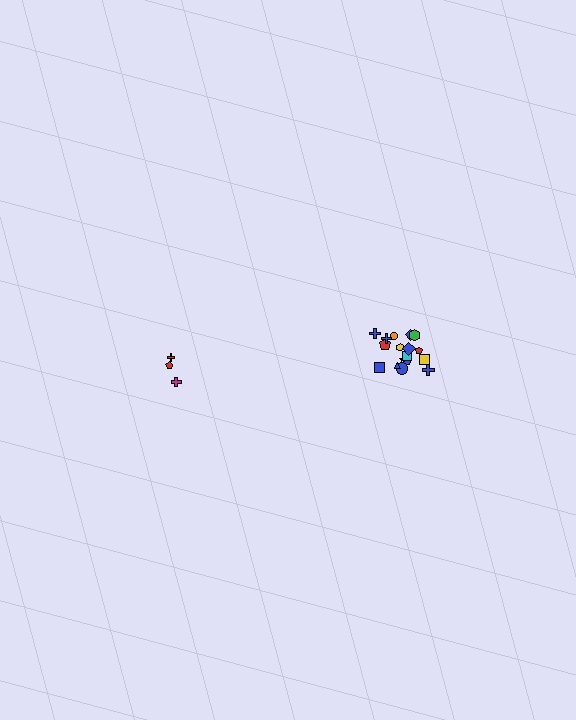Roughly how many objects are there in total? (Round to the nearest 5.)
Roughly 20 objects in total.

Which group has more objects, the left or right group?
The right group.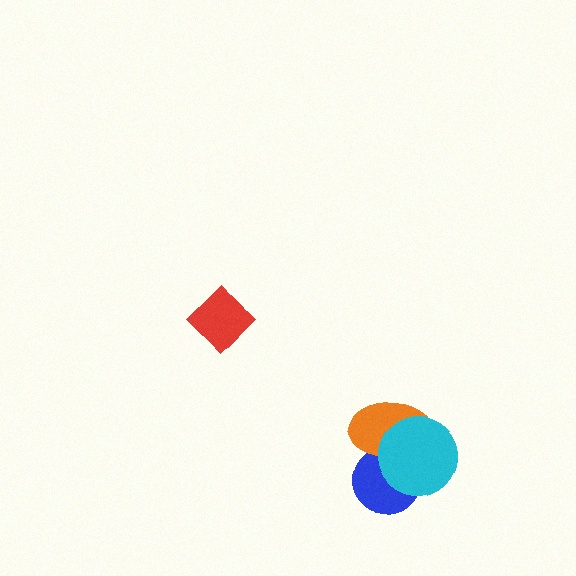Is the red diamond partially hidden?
No, no other shape covers it.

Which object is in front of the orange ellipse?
The cyan circle is in front of the orange ellipse.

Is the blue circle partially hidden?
Yes, it is partially covered by another shape.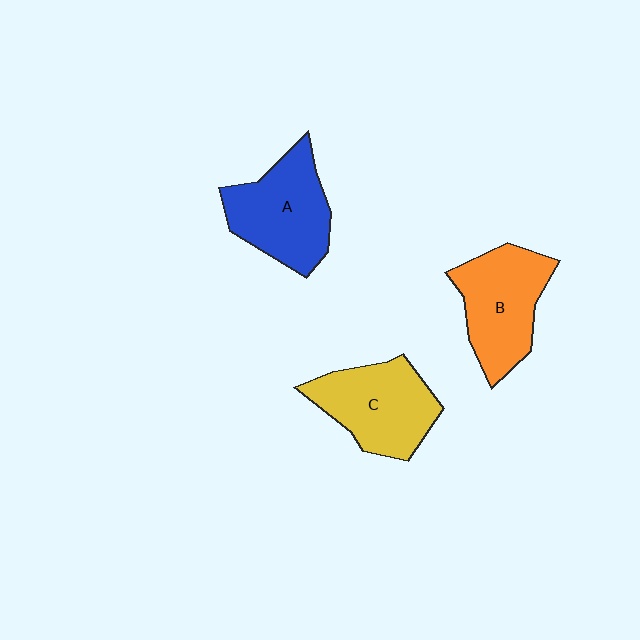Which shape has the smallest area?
Shape C (yellow).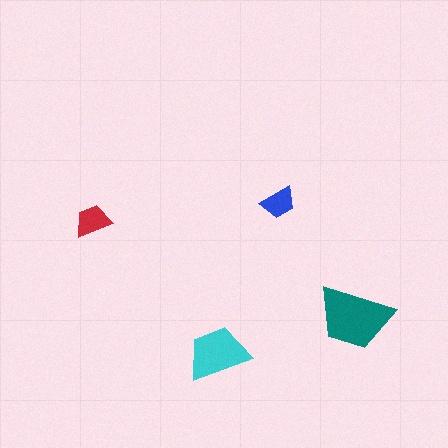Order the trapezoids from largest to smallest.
the teal one, the cyan one, the red one, the blue one.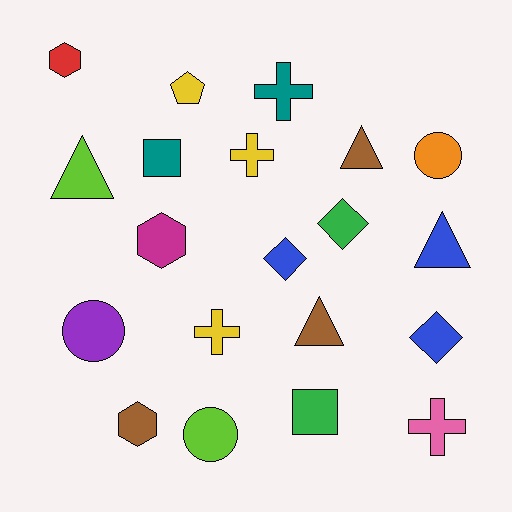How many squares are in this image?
There are 2 squares.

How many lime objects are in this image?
There are 2 lime objects.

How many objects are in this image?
There are 20 objects.